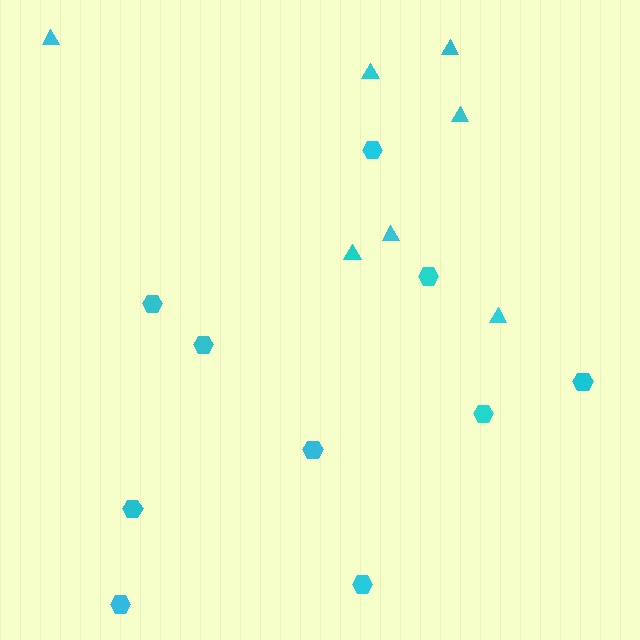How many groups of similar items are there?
There are 2 groups: one group of hexagons (10) and one group of triangles (7).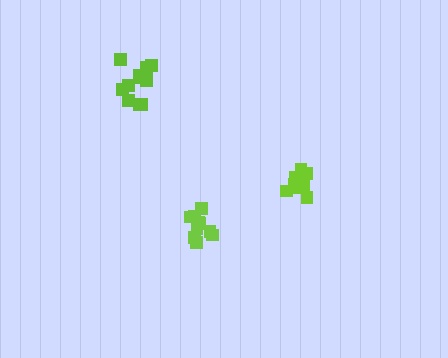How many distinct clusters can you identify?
There are 3 distinct clusters.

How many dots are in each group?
Group 1: 10 dots, Group 2: 9 dots, Group 3: 12 dots (31 total).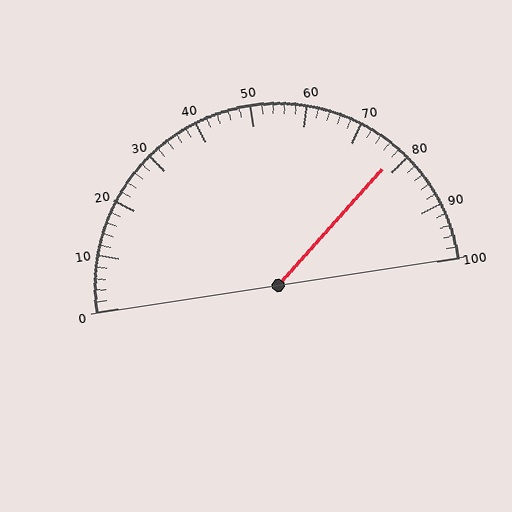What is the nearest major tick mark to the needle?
The nearest major tick mark is 80.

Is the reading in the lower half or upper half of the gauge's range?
The reading is in the upper half of the range (0 to 100).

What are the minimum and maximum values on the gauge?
The gauge ranges from 0 to 100.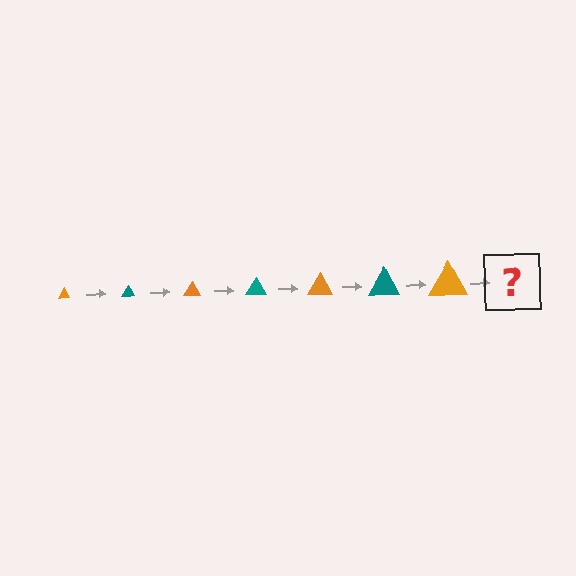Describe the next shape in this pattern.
It should be a teal triangle, larger than the previous one.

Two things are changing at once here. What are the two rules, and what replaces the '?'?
The two rules are that the triangle grows larger each step and the color cycles through orange and teal. The '?' should be a teal triangle, larger than the previous one.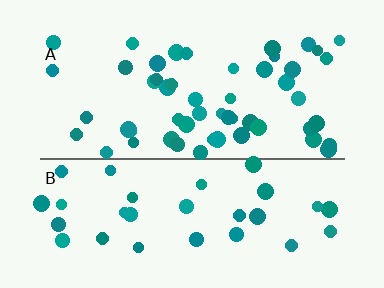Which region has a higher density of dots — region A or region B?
A (the top).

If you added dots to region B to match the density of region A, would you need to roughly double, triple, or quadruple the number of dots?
Approximately double.